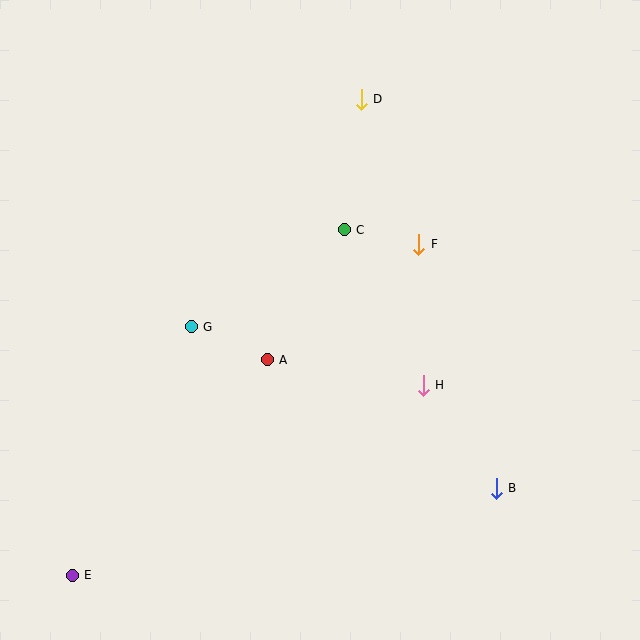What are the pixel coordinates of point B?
Point B is at (496, 488).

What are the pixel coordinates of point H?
Point H is at (423, 385).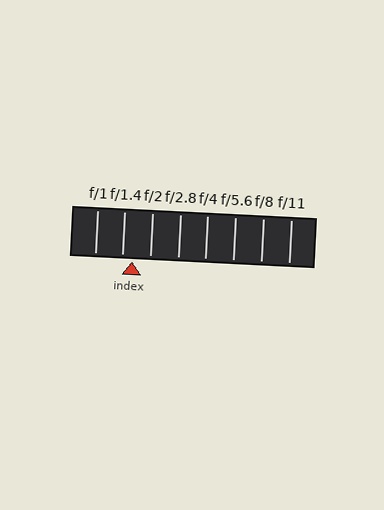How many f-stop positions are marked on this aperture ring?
There are 8 f-stop positions marked.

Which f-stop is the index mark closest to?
The index mark is closest to f/1.4.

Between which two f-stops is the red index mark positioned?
The index mark is between f/1.4 and f/2.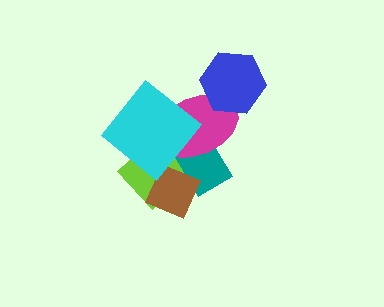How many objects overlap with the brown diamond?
2 objects overlap with the brown diamond.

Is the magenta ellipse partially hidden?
Yes, it is partially covered by another shape.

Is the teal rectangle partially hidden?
Yes, it is partially covered by another shape.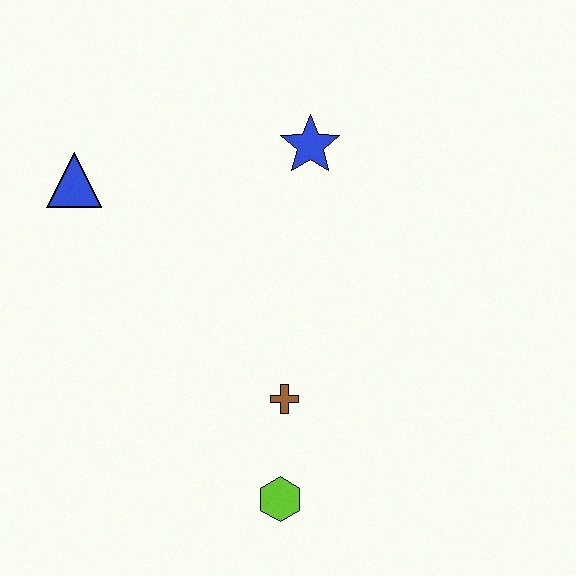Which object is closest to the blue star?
The blue triangle is closest to the blue star.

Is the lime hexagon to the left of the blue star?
Yes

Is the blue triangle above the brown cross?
Yes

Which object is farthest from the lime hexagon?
The blue triangle is farthest from the lime hexagon.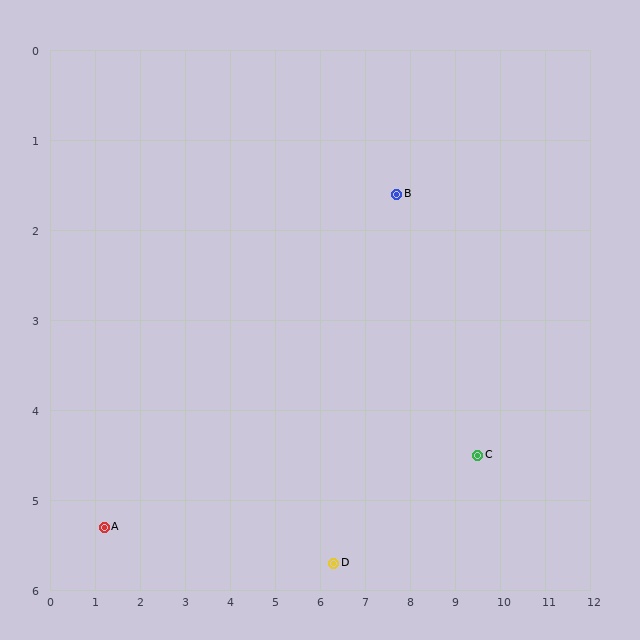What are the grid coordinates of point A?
Point A is at approximately (1.2, 5.3).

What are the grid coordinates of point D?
Point D is at approximately (6.3, 5.7).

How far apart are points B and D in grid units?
Points B and D are about 4.3 grid units apart.